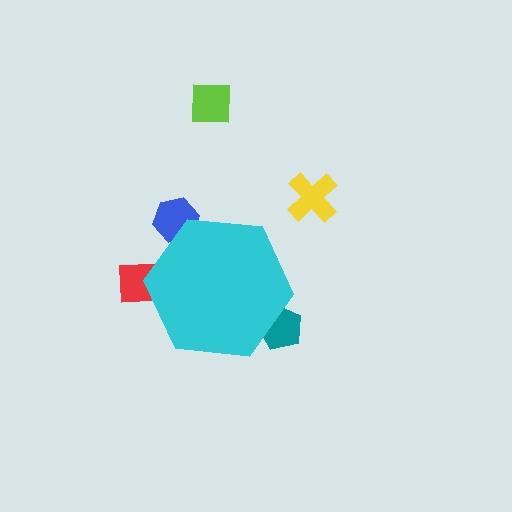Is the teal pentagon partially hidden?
Yes, the teal pentagon is partially hidden behind the cyan hexagon.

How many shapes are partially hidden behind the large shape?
3 shapes are partially hidden.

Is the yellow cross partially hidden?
No, the yellow cross is fully visible.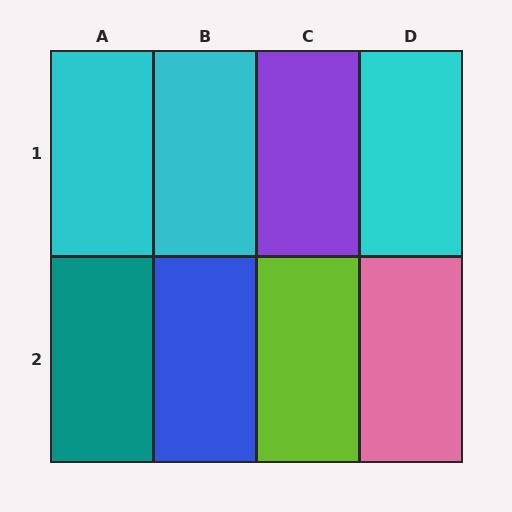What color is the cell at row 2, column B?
Blue.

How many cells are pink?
1 cell is pink.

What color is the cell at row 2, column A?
Teal.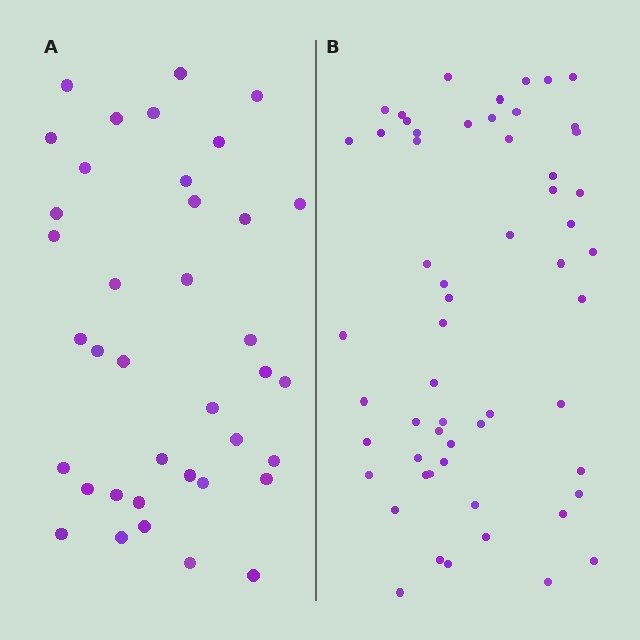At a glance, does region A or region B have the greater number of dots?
Region B (the right region) has more dots.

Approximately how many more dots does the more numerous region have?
Region B has approximately 20 more dots than region A.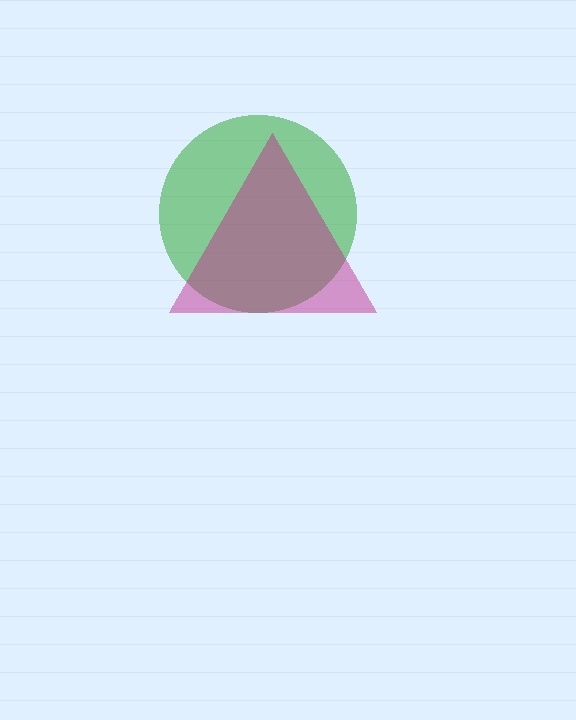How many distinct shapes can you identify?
There are 2 distinct shapes: a green circle, a magenta triangle.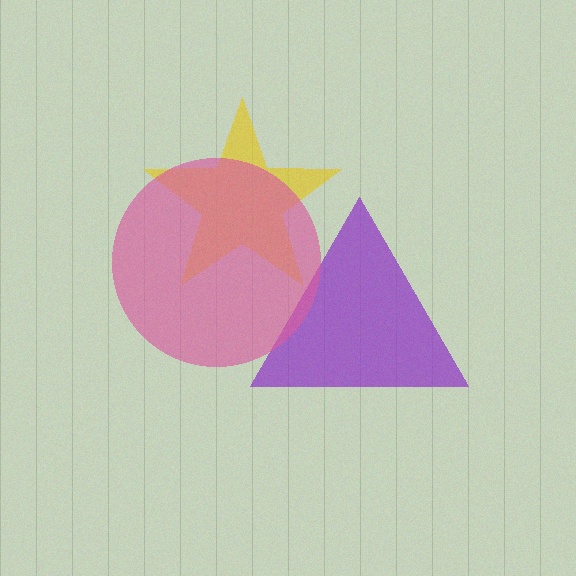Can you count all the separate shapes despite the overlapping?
Yes, there are 3 separate shapes.